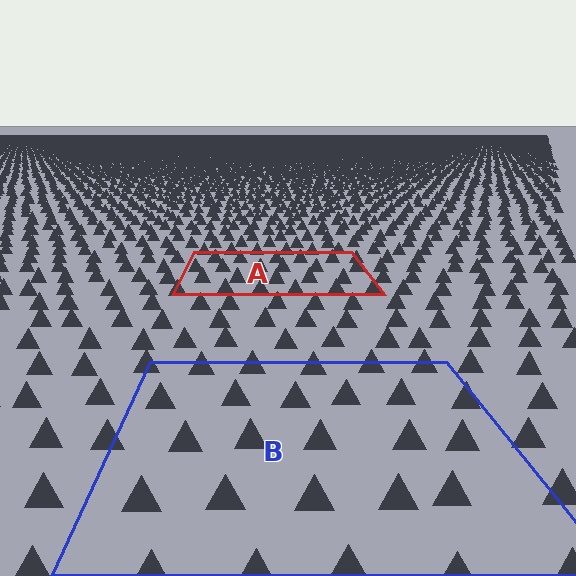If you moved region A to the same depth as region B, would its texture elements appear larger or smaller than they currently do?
They would appear larger. At a closer depth, the same texture elements are projected at a bigger on-screen size.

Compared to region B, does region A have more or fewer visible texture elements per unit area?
Region A has more texture elements per unit area — they are packed more densely because it is farther away.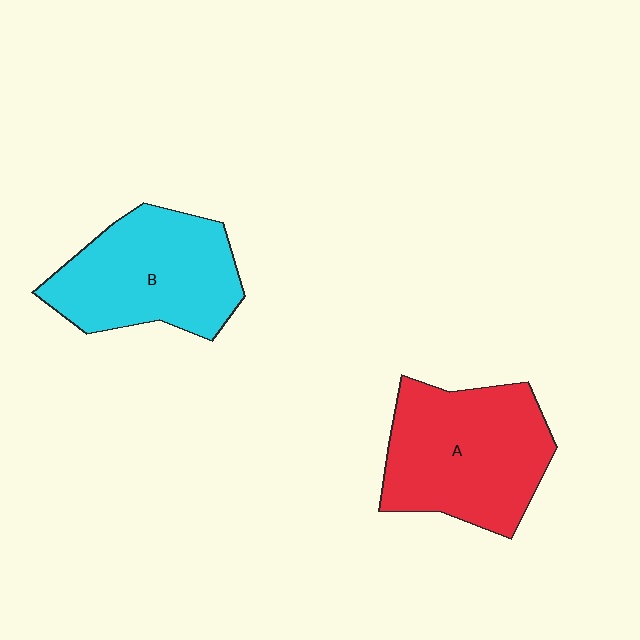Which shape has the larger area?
Shape A (red).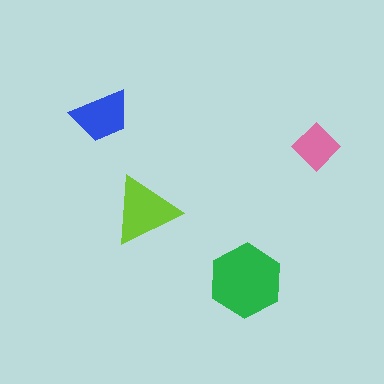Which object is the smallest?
The pink diamond.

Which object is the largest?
The green hexagon.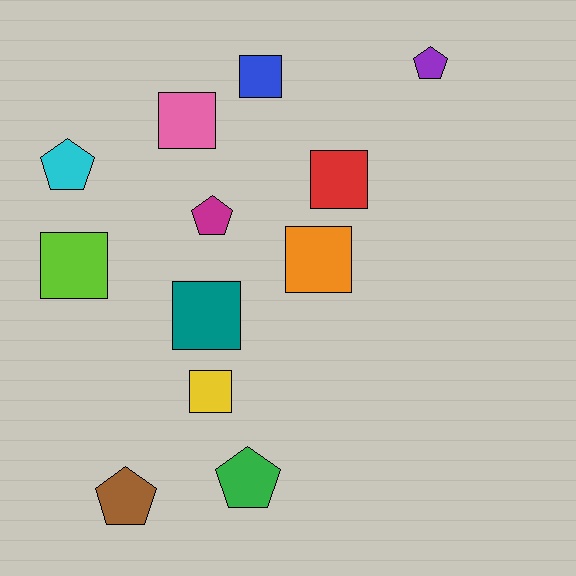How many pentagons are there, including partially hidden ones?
There are 5 pentagons.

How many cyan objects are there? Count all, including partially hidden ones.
There is 1 cyan object.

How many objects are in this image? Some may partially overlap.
There are 12 objects.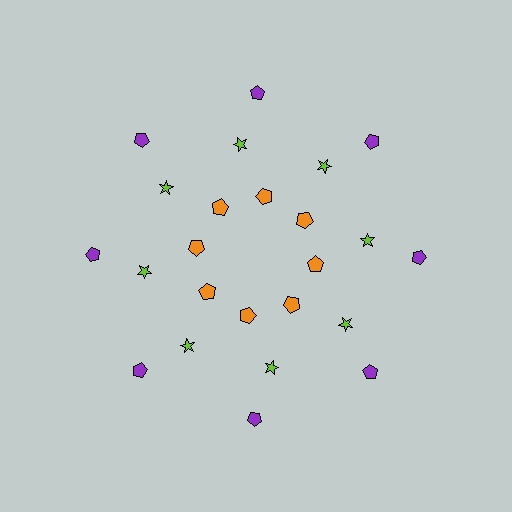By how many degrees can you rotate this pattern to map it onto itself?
The pattern maps onto itself every 45 degrees of rotation.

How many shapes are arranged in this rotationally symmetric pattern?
There are 24 shapes, arranged in 8 groups of 3.